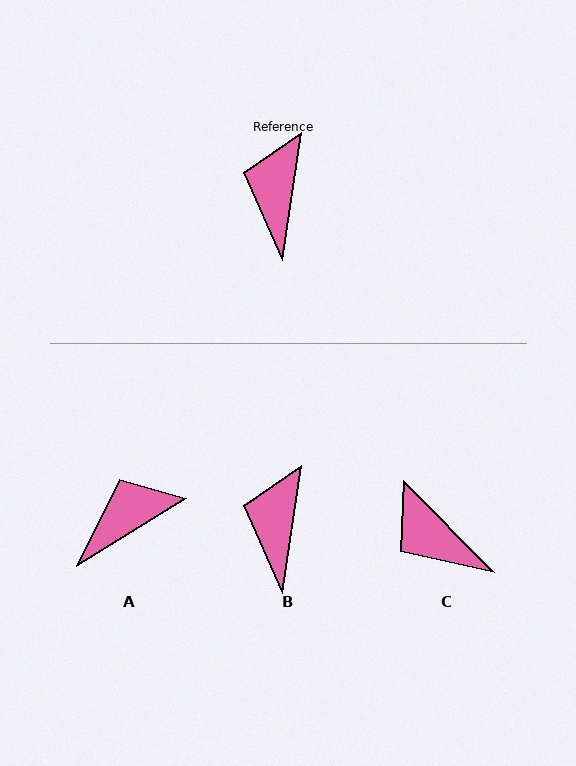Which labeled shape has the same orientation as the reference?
B.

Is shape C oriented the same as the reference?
No, it is off by about 54 degrees.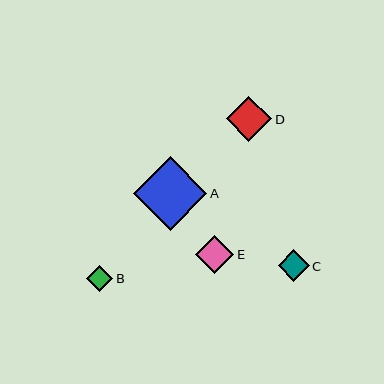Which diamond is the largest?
Diamond A is the largest with a size of approximately 74 pixels.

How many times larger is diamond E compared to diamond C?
Diamond E is approximately 1.2 times the size of diamond C.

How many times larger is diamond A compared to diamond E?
Diamond A is approximately 1.9 times the size of diamond E.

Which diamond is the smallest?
Diamond B is the smallest with a size of approximately 26 pixels.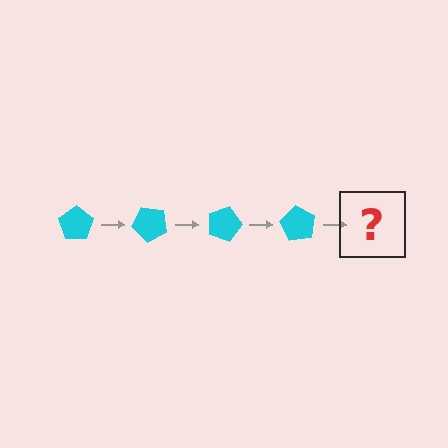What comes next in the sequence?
The next element should be a cyan pentagon rotated 180 degrees.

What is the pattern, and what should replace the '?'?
The pattern is that the pentagon rotates 45 degrees each step. The '?' should be a cyan pentagon rotated 180 degrees.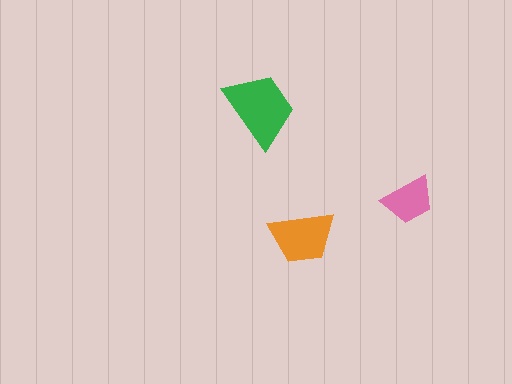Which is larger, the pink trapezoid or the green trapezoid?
The green one.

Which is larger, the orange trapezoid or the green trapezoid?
The green one.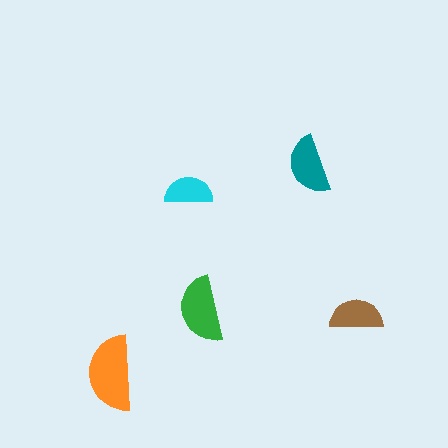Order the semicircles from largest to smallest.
the orange one, the green one, the teal one, the brown one, the cyan one.